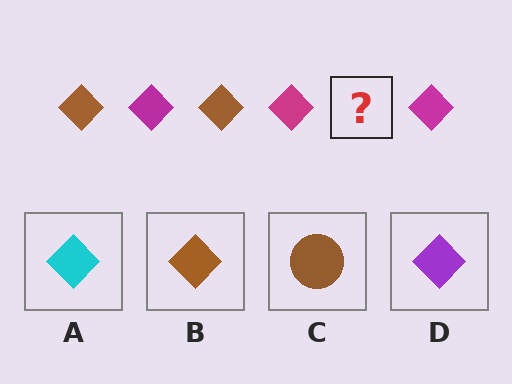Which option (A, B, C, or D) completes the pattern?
B.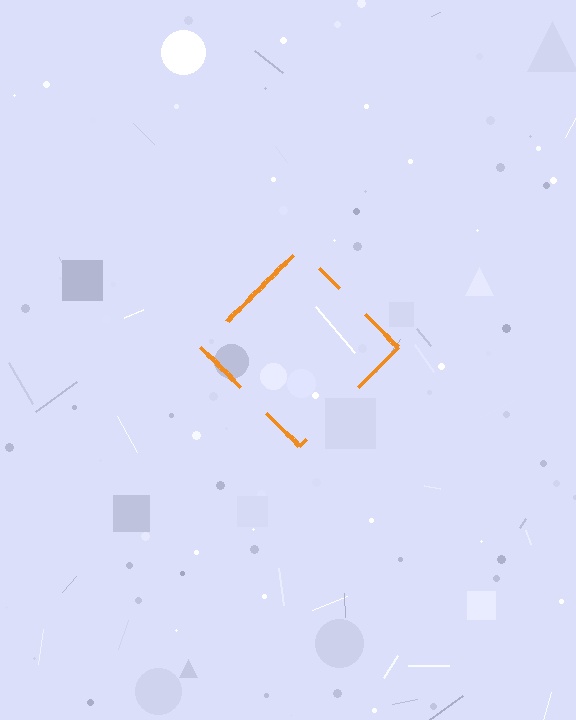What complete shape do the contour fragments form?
The contour fragments form a diamond.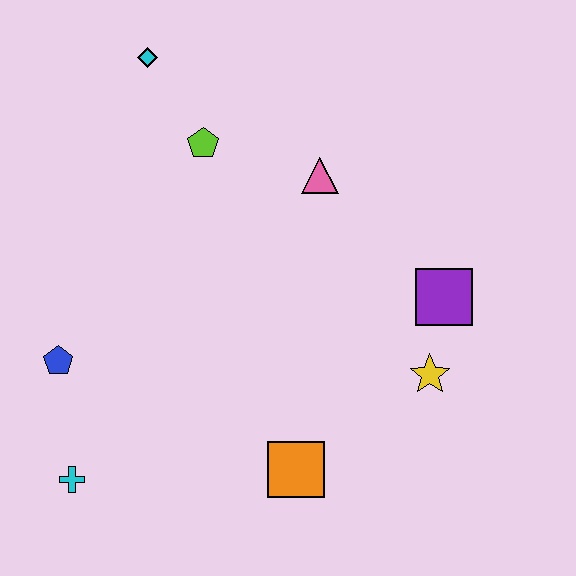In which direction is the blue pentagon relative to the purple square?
The blue pentagon is to the left of the purple square.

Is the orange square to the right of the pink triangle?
No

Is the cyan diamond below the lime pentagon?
No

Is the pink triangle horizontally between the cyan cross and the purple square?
Yes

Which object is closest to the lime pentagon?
The cyan diamond is closest to the lime pentagon.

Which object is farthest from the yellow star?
The cyan diamond is farthest from the yellow star.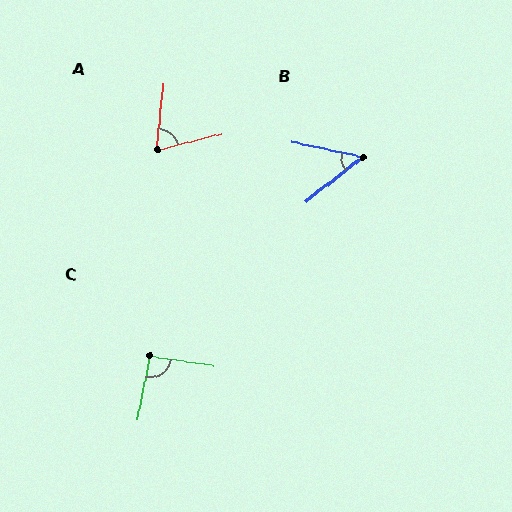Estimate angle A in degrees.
Approximately 70 degrees.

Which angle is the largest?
C, at approximately 92 degrees.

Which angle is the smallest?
B, at approximately 50 degrees.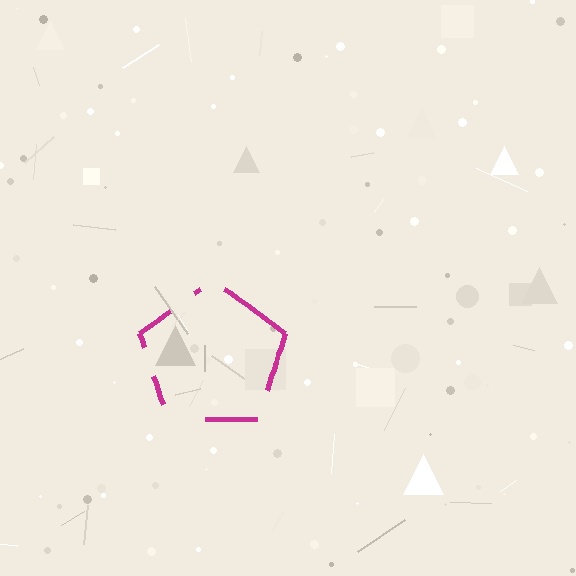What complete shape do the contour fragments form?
The contour fragments form a pentagon.